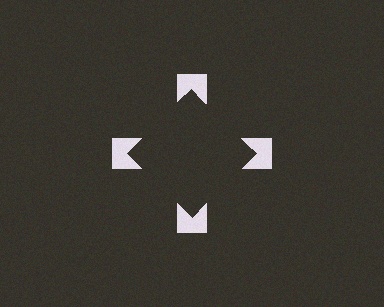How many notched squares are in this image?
There are 4 — one at each vertex of the illusory square.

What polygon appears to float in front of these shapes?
An illusory square — its edges are inferred from the aligned wedge cuts in the notched squares, not physically drawn.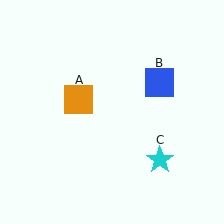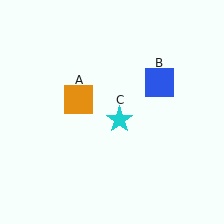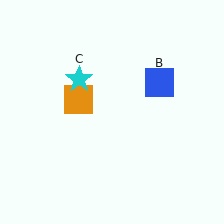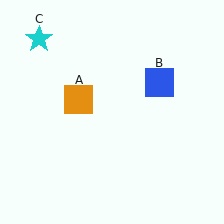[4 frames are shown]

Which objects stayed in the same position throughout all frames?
Orange square (object A) and blue square (object B) remained stationary.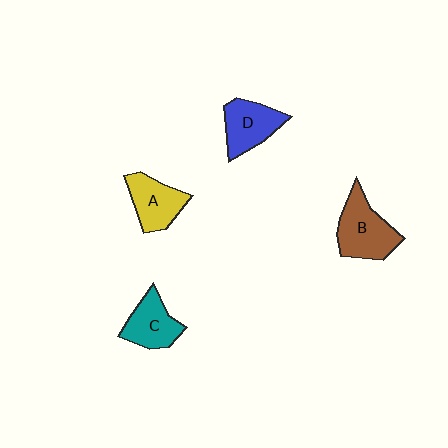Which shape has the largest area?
Shape B (brown).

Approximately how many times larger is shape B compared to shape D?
Approximately 1.2 times.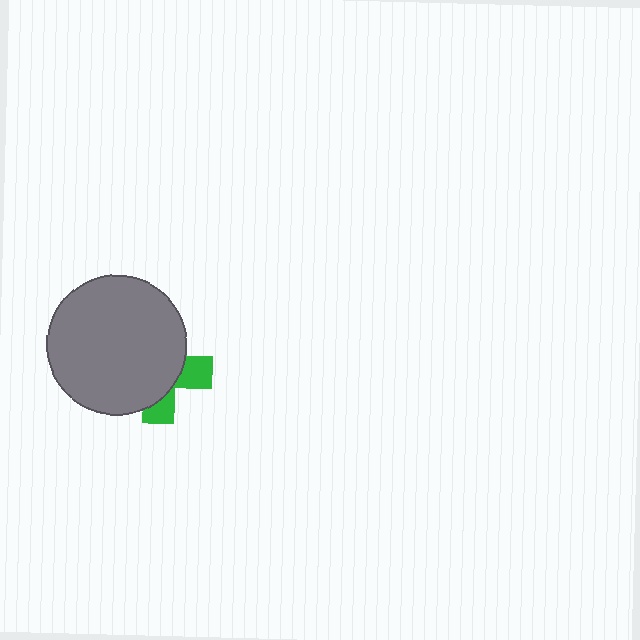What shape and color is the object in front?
The object in front is a gray circle.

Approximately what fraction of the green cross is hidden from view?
Roughly 70% of the green cross is hidden behind the gray circle.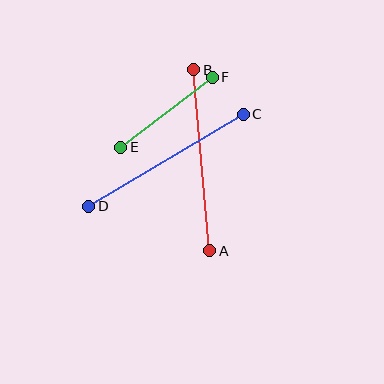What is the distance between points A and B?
The distance is approximately 182 pixels.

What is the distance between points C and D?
The distance is approximately 180 pixels.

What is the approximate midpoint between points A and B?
The midpoint is at approximately (202, 160) pixels.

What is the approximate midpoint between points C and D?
The midpoint is at approximately (166, 160) pixels.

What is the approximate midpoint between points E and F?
The midpoint is at approximately (166, 112) pixels.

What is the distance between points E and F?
The distance is approximately 115 pixels.